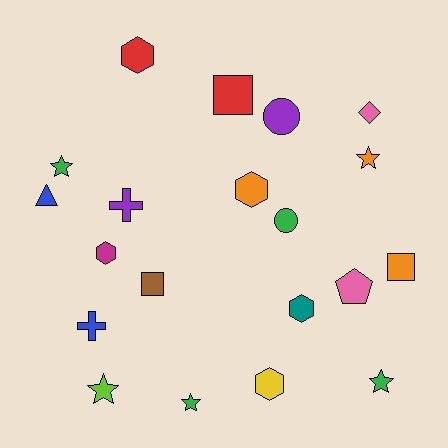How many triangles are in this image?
There is 1 triangle.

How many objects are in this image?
There are 20 objects.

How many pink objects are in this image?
There are 2 pink objects.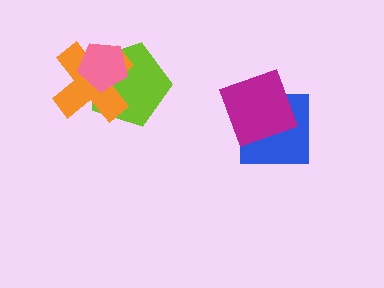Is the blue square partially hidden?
Yes, it is partially covered by another shape.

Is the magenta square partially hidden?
No, no other shape covers it.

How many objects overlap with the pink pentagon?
2 objects overlap with the pink pentagon.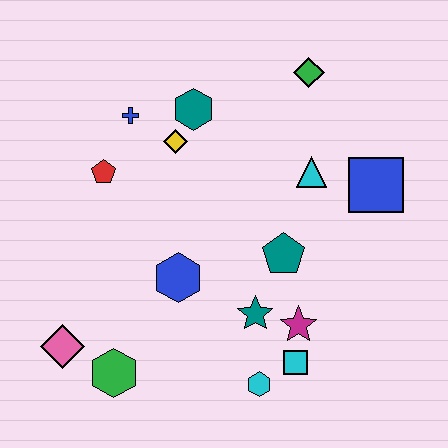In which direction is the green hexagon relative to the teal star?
The green hexagon is to the left of the teal star.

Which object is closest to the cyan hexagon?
The cyan square is closest to the cyan hexagon.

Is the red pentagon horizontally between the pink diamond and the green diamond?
Yes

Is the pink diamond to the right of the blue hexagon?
No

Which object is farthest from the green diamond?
The pink diamond is farthest from the green diamond.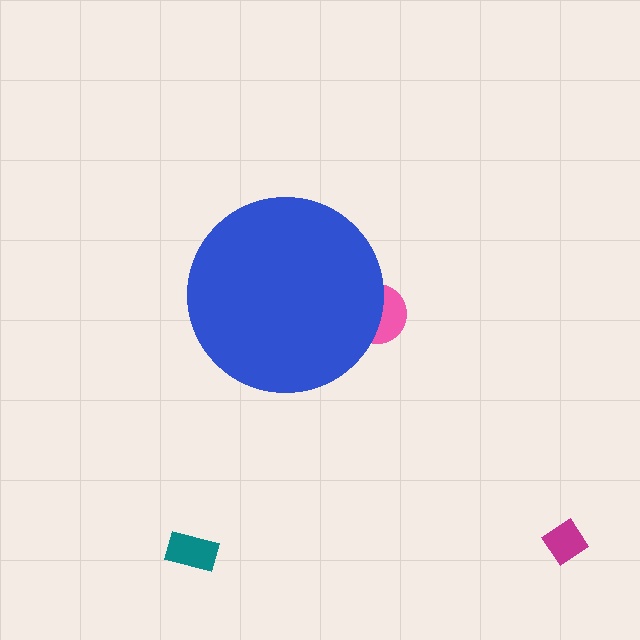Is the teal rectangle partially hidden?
No, the teal rectangle is fully visible.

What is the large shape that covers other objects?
A blue circle.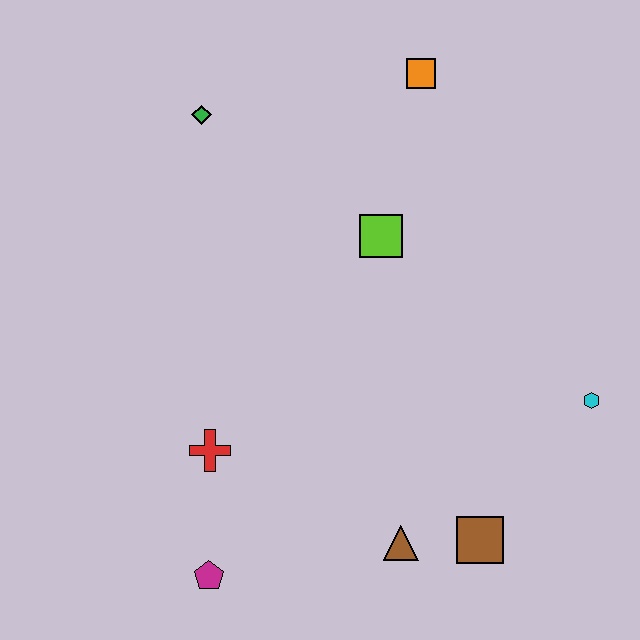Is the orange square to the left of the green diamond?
No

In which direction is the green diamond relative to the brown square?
The green diamond is above the brown square.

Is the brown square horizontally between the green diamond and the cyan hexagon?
Yes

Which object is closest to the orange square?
The lime square is closest to the orange square.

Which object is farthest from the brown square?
The green diamond is farthest from the brown square.